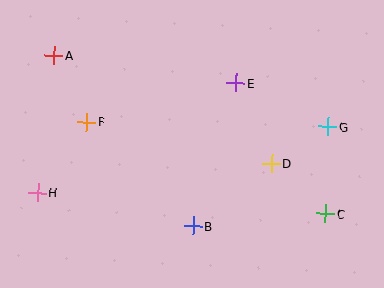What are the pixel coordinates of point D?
Point D is at (271, 163).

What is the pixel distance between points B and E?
The distance between B and E is 149 pixels.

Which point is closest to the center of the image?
Point E at (236, 83) is closest to the center.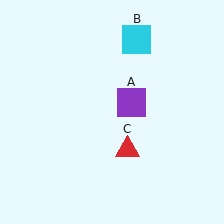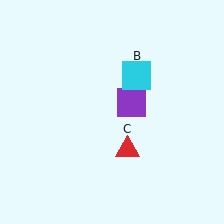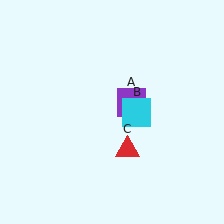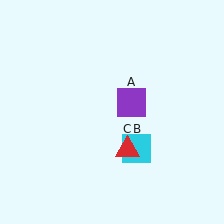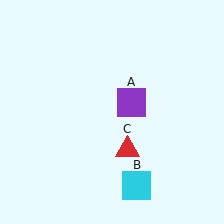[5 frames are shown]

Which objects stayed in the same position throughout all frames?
Purple square (object A) and red triangle (object C) remained stationary.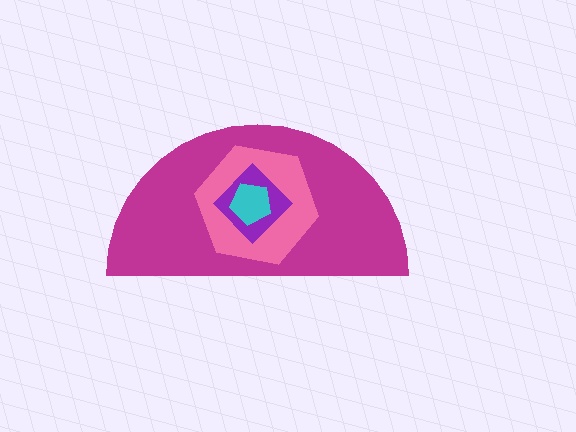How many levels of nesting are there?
4.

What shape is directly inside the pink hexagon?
The purple diamond.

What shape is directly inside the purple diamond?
The cyan pentagon.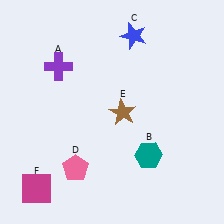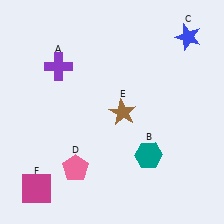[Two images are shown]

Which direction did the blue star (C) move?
The blue star (C) moved right.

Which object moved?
The blue star (C) moved right.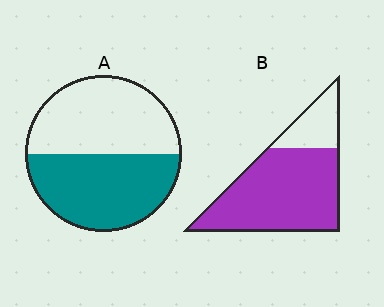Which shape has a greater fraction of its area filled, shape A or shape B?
Shape B.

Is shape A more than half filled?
Roughly half.